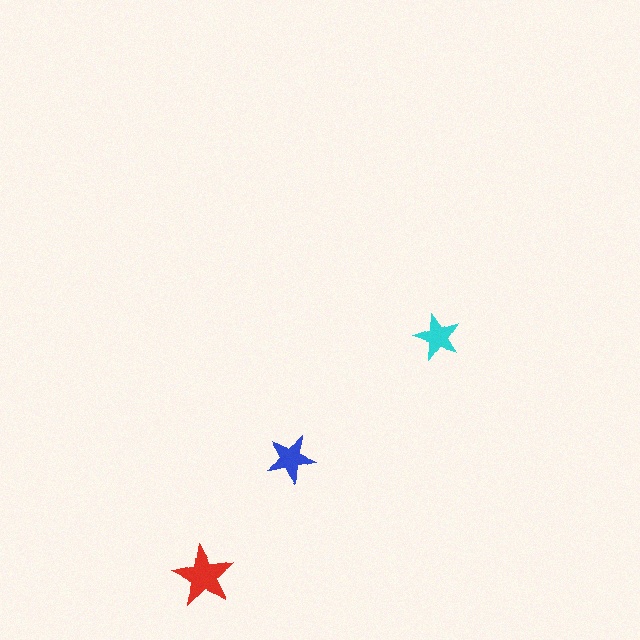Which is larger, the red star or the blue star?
The red one.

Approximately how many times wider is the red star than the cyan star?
About 1.5 times wider.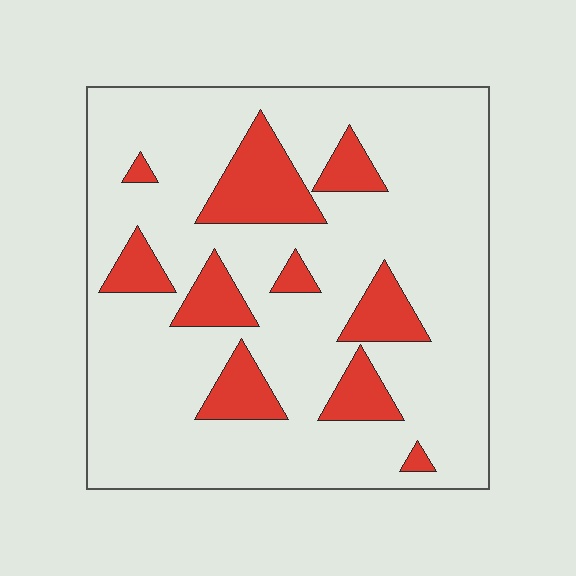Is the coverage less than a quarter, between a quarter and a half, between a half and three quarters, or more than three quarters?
Less than a quarter.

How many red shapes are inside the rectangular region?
10.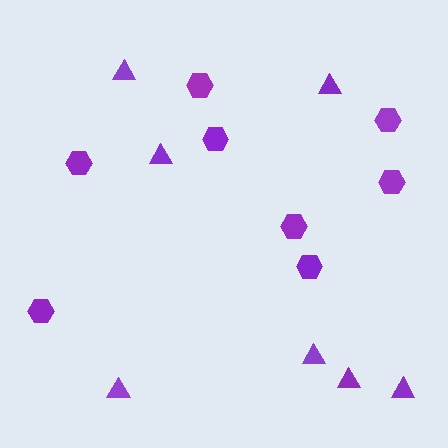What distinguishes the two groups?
There are 2 groups: one group of hexagons (8) and one group of triangles (7).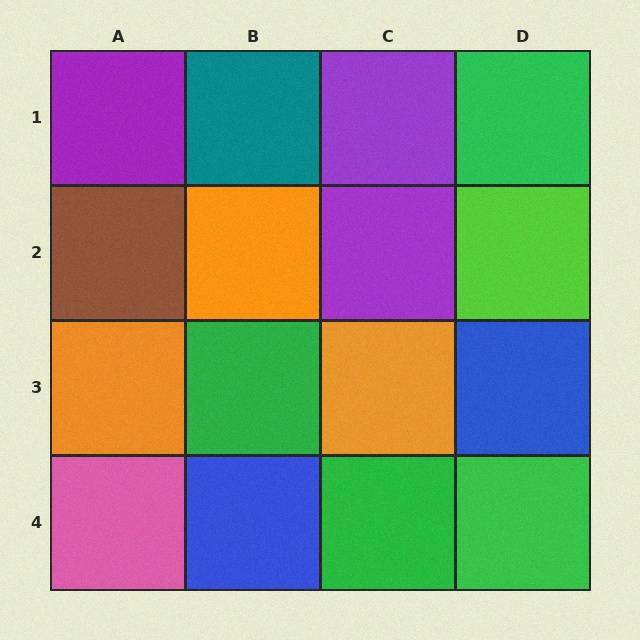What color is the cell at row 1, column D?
Green.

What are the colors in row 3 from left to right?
Orange, green, orange, blue.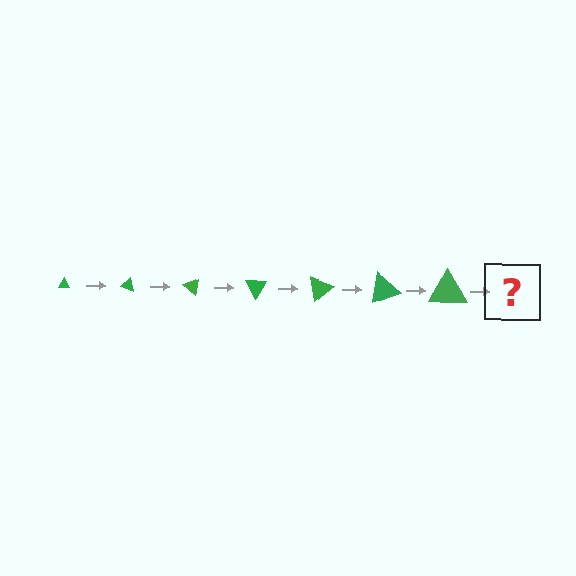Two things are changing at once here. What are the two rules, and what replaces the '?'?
The two rules are that the triangle grows larger each step and it rotates 20 degrees each step. The '?' should be a triangle, larger than the previous one and rotated 140 degrees from the start.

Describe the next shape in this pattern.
It should be a triangle, larger than the previous one and rotated 140 degrees from the start.